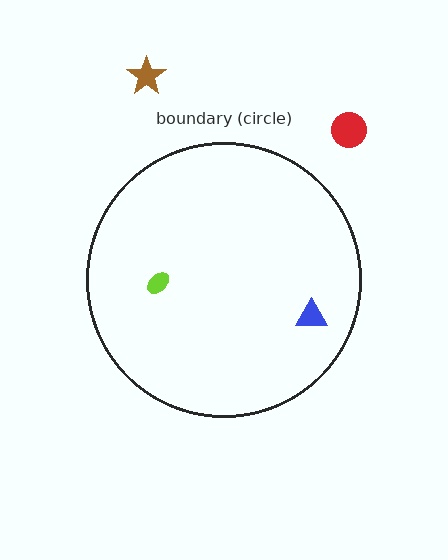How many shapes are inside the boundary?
2 inside, 2 outside.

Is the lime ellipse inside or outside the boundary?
Inside.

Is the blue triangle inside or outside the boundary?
Inside.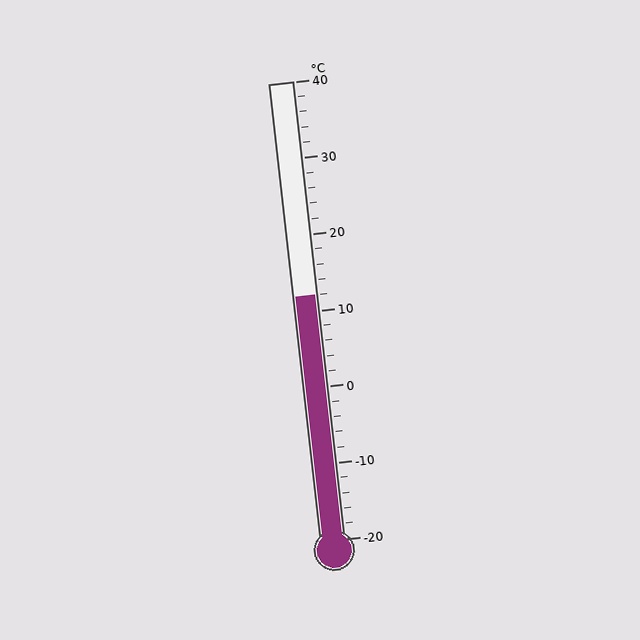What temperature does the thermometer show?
The thermometer shows approximately 12°C.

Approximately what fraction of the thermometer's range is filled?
The thermometer is filled to approximately 55% of its range.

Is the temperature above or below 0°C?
The temperature is above 0°C.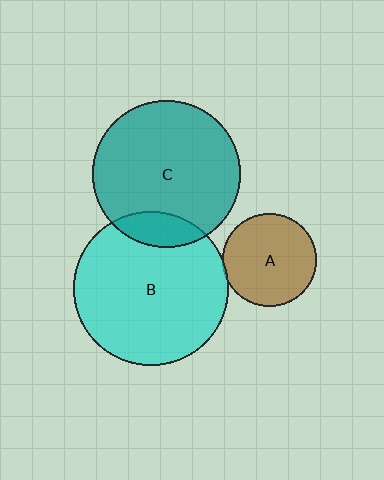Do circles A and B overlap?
Yes.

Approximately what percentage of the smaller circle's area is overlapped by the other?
Approximately 5%.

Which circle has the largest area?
Circle B (cyan).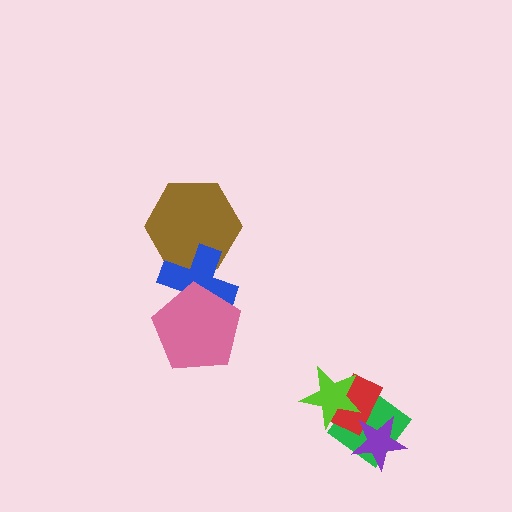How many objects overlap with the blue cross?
2 objects overlap with the blue cross.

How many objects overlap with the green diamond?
3 objects overlap with the green diamond.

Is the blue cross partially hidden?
Yes, it is partially covered by another shape.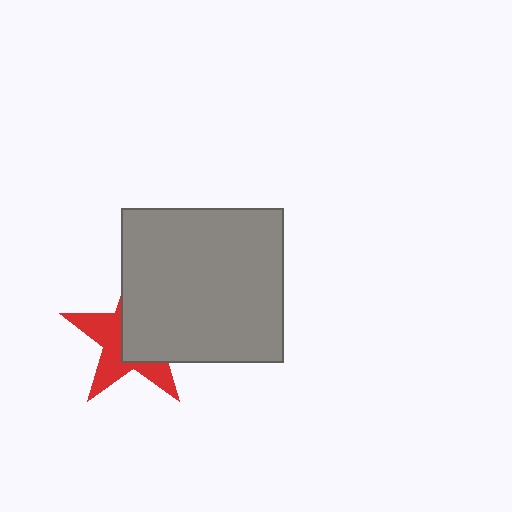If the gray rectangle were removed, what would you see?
You would see the complete red star.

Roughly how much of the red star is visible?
About half of it is visible (roughly 46%).